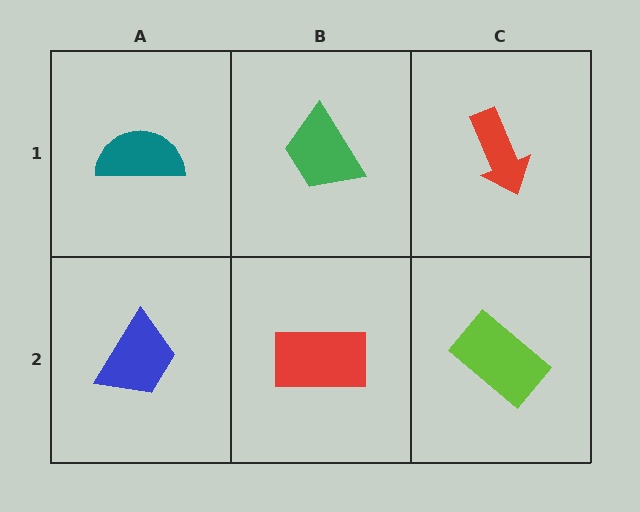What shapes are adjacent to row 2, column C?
A red arrow (row 1, column C), a red rectangle (row 2, column B).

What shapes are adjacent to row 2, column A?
A teal semicircle (row 1, column A), a red rectangle (row 2, column B).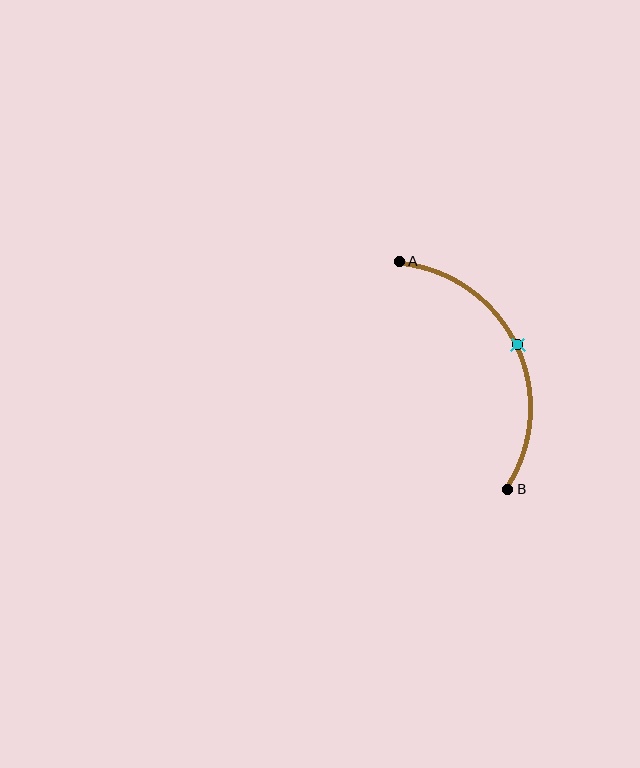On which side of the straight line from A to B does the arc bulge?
The arc bulges to the right of the straight line connecting A and B.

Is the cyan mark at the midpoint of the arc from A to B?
Yes. The cyan mark lies on the arc at equal arc-length from both A and B — it is the arc midpoint.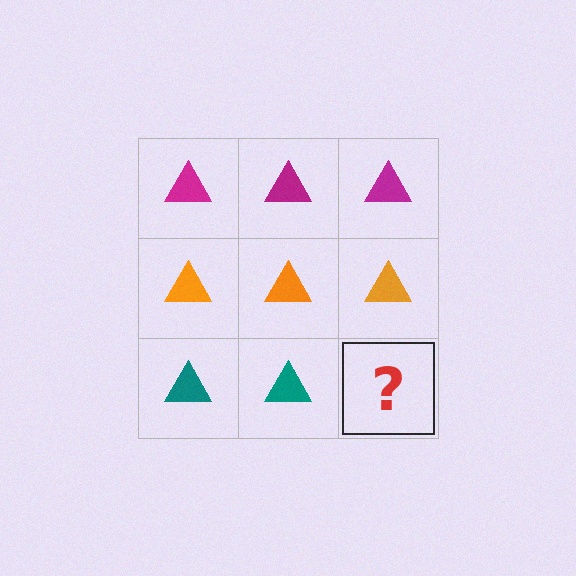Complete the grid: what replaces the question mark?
The question mark should be replaced with a teal triangle.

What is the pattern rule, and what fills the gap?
The rule is that each row has a consistent color. The gap should be filled with a teal triangle.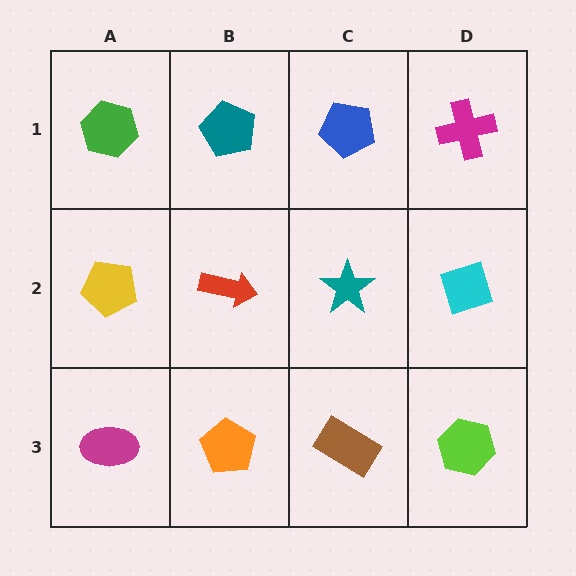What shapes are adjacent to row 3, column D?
A cyan diamond (row 2, column D), a brown rectangle (row 3, column C).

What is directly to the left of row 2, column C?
A red arrow.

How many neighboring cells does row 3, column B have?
3.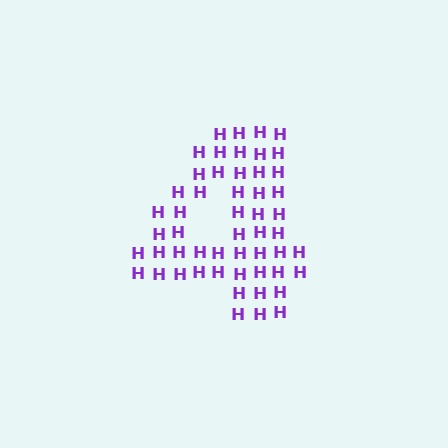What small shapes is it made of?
It is made of small letter H's.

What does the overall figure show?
The overall figure shows the digit 4.